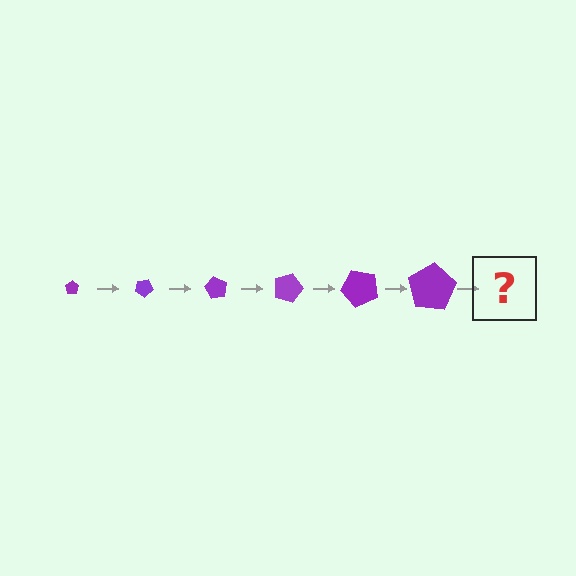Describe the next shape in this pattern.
It should be a pentagon, larger than the previous one and rotated 180 degrees from the start.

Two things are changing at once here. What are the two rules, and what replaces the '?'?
The two rules are that the pentagon grows larger each step and it rotates 30 degrees each step. The '?' should be a pentagon, larger than the previous one and rotated 180 degrees from the start.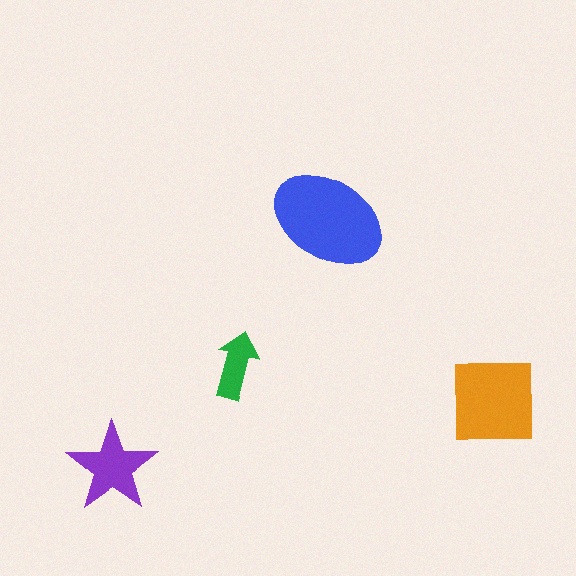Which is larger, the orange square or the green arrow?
The orange square.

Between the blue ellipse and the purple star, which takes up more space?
The blue ellipse.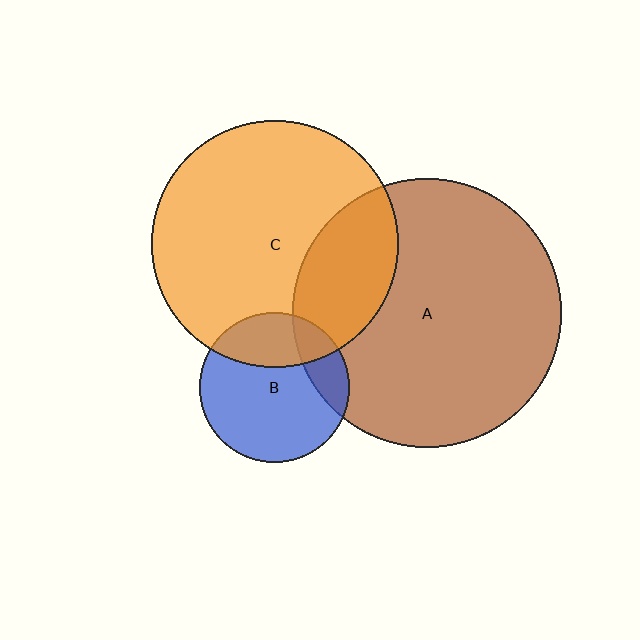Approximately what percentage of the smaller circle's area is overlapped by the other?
Approximately 25%.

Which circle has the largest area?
Circle A (brown).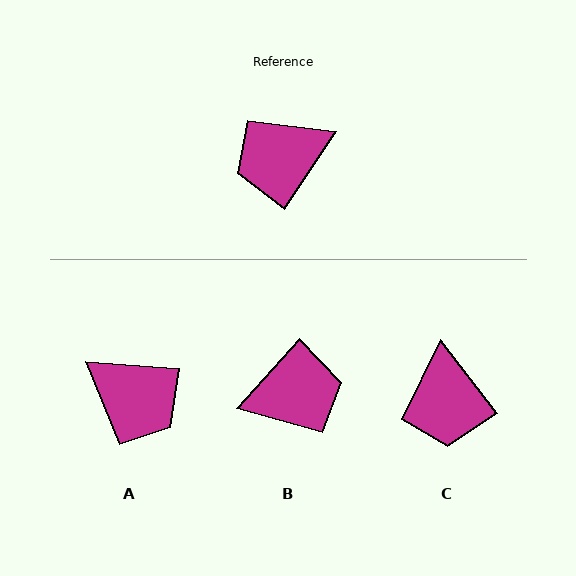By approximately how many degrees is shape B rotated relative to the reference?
Approximately 171 degrees counter-clockwise.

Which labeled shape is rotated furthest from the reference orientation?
B, about 171 degrees away.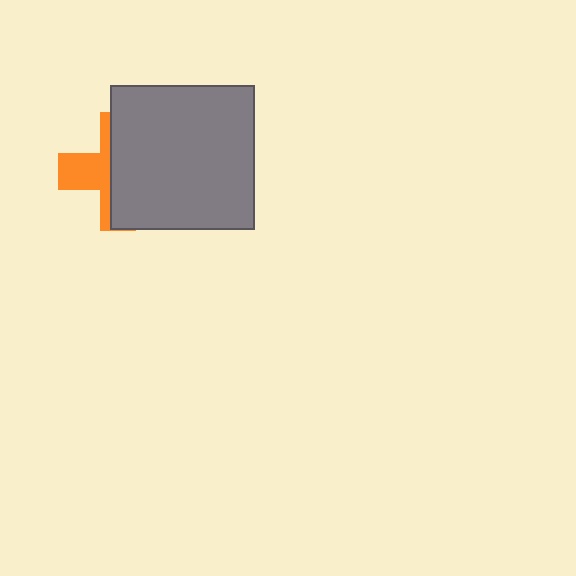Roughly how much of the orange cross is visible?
A small part of it is visible (roughly 38%).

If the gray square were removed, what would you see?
You would see the complete orange cross.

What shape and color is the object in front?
The object in front is a gray square.